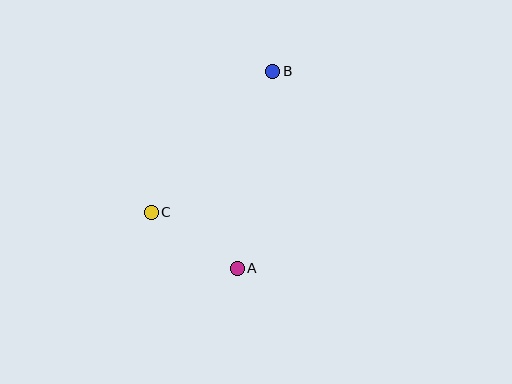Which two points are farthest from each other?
Points A and B are farthest from each other.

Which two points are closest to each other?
Points A and C are closest to each other.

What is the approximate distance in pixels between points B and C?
The distance between B and C is approximately 186 pixels.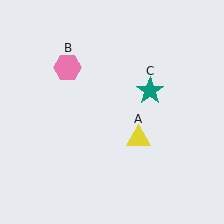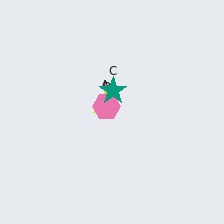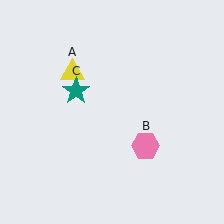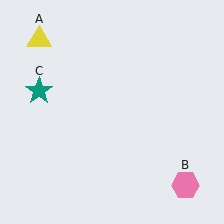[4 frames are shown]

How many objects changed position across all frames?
3 objects changed position: yellow triangle (object A), pink hexagon (object B), teal star (object C).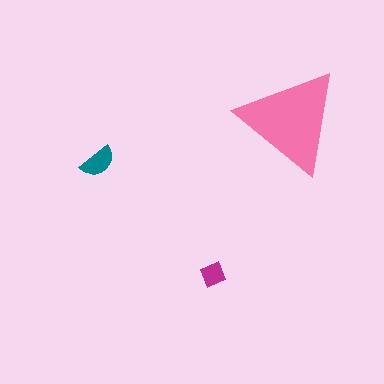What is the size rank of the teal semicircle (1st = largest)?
2nd.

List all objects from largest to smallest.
The pink triangle, the teal semicircle, the magenta diamond.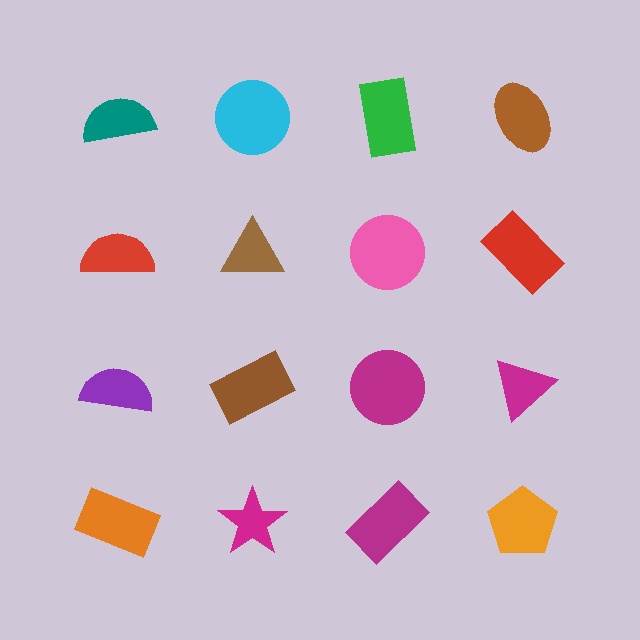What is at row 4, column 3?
A magenta rectangle.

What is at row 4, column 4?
An orange pentagon.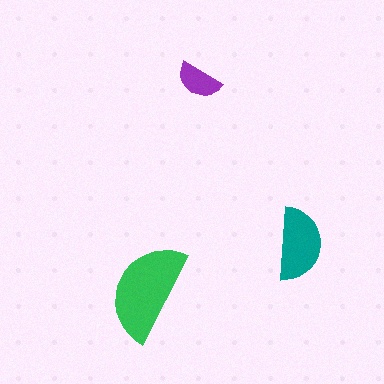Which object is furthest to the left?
The green semicircle is leftmost.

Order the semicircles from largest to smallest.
the green one, the teal one, the purple one.